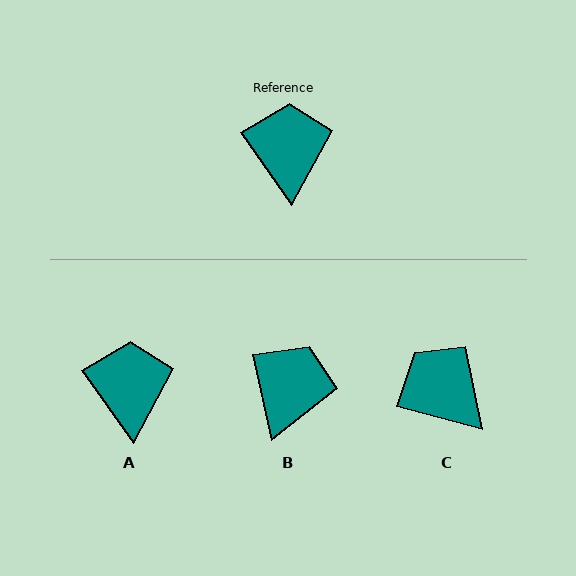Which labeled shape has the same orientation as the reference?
A.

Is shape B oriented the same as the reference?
No, it is off by about 23 degrees.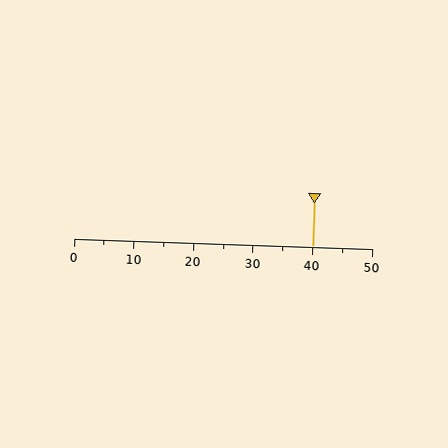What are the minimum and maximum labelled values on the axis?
The axis runs from 0 to 50.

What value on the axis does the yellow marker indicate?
The marker indicates approximately 40.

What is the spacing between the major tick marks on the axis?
The major ticks are spaced 10 apart.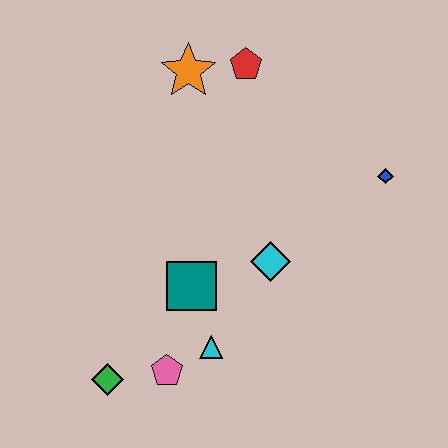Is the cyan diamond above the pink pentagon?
Yes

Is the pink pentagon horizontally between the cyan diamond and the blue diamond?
No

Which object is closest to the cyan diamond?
The teal square is closest to the cyan diamond.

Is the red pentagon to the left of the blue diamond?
Yes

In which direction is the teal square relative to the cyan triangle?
The teal square is above the cyan triangle.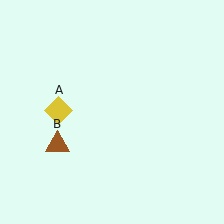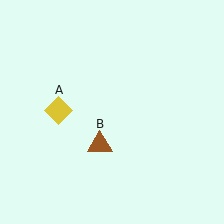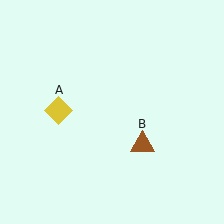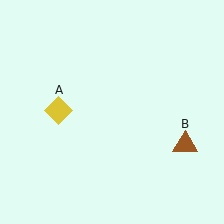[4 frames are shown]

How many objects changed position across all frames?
1 object changed position: brown triangle (object B).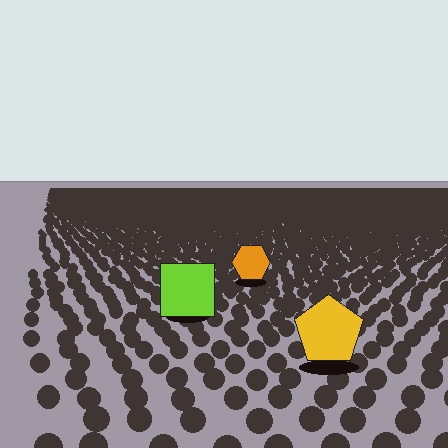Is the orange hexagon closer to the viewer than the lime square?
No. The lime square is closer — you can tell from the texture gradient: the ground texture is coarser near it.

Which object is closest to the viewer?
The yellow pentagon is closest. The texture marks near it are larger and more spread out.